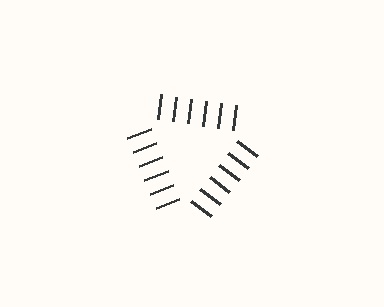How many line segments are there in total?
18 — 6 along each of the 3 edges.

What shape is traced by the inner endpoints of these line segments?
An illusory triangle — the line segments terminate on its edges but no continuous stroke is drawn.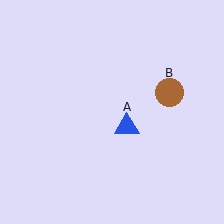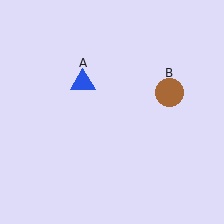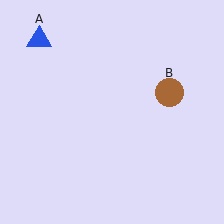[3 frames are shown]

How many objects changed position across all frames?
1 object changed position: blue triangle (object A).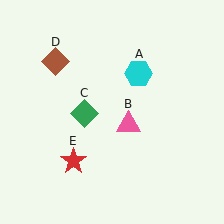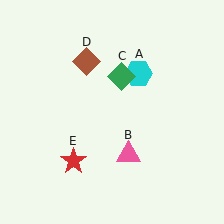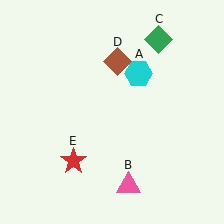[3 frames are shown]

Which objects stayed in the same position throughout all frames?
Cyan hexagon (object A) and red star (object E) remained stationary.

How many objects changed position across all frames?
3 objects changed position: pink triangle (object B), green diamond (object C), brown diamond (object D).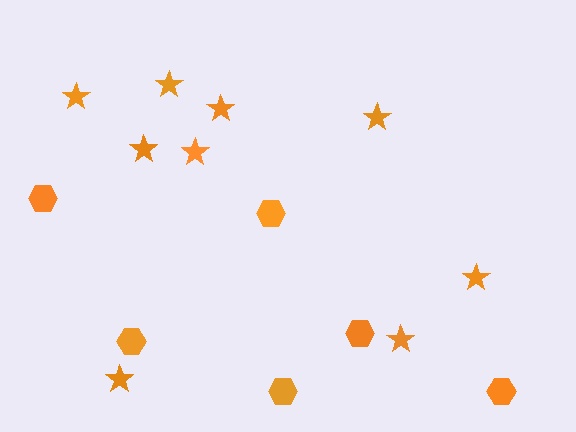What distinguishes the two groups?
There are 2 groups: one group of stars (9) and one group of hexagons (6).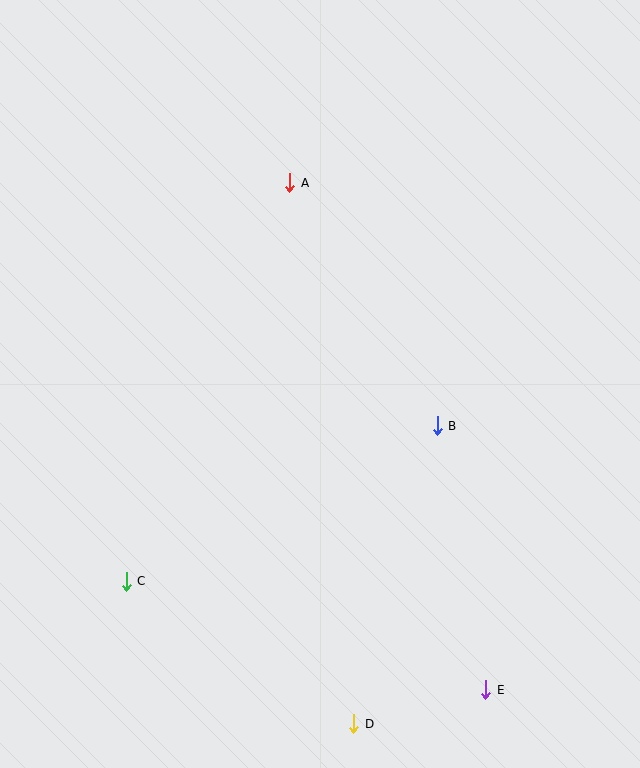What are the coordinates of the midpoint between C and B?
The midpoint between C and B is at (282, 504).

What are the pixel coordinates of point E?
Point E is at (486, 690).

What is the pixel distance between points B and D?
The distance between B and D is 309 pixels.